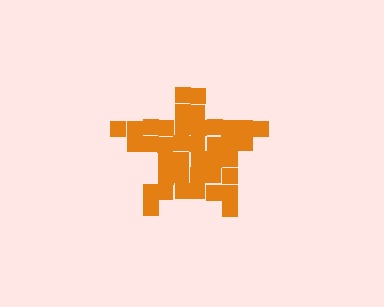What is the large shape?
The large shape is a star.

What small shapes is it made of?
It is made of small squares.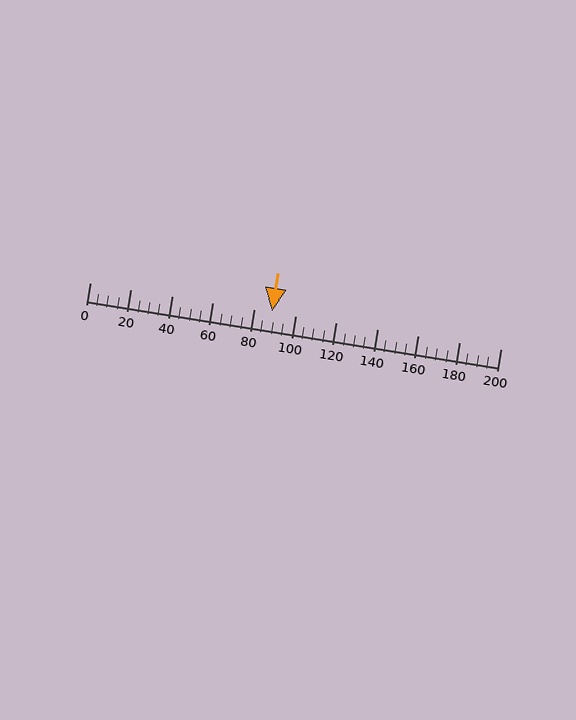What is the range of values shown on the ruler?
The ruler shows values from 0 to 200.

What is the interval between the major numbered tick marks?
The major tick marks are spaced 20 units apart.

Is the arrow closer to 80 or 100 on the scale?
The arrow is closer to 80.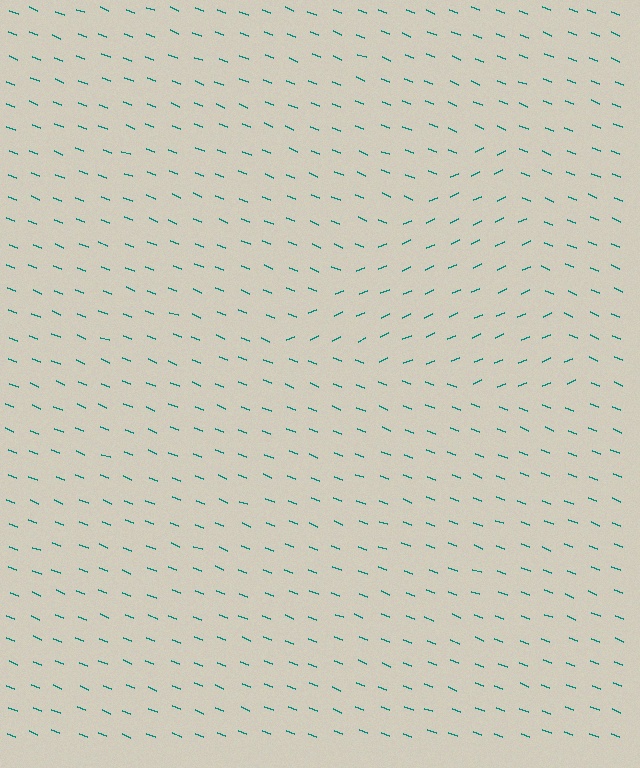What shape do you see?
I see a triangle.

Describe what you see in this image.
The image is filled with small teal line segments. A triangle region in the image has lines oriented differently from the surrounding lines, creating a visible texture boundary.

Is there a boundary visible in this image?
Yes, there is a texture boundary formed by a change in line orientation.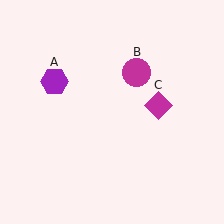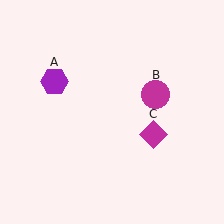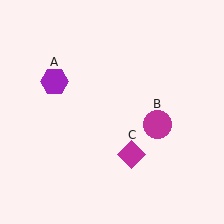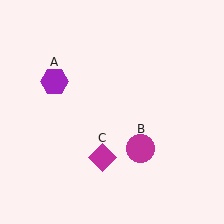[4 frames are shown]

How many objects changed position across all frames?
2 objects changed position: magenta circle (object B), magenta diamond (object C).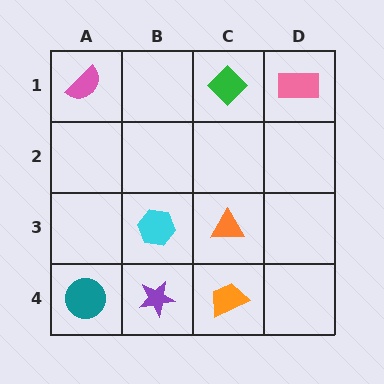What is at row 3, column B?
A cyan hexagon.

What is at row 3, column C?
An orange triangle.